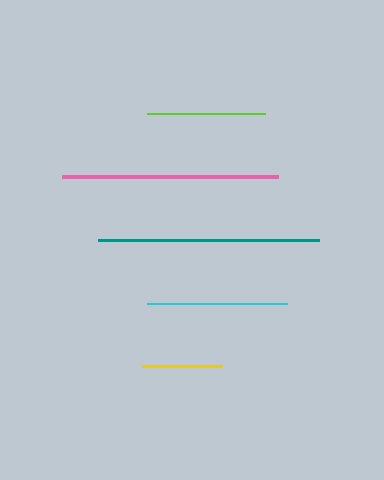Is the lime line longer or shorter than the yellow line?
The lime line is longer than the yellow line.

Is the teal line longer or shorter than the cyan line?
The teal line is longer than the cyan line.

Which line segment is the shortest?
The yellow line is the shortest at approximately 81 pixels.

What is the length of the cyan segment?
The cyan segment is approximately 140 pixels long.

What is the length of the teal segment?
The teal segment is approximately 221 pixels long.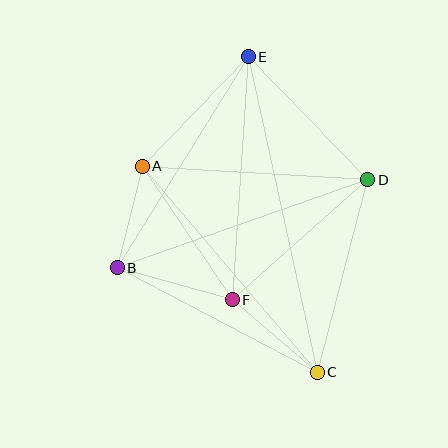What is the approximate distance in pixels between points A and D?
The distance between A and D is approximately 226 pixels.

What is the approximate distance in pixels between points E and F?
The distance between E and F is approximately 244 pixels.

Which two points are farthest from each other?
Points C and E are farthest from each other.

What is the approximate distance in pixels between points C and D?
The distance between C and D is approximately 199 pixels.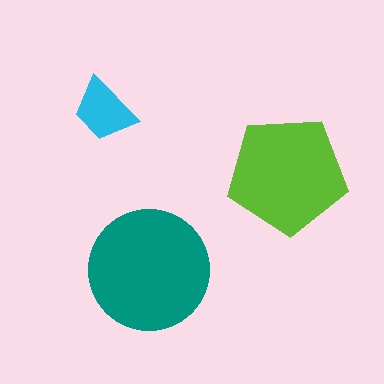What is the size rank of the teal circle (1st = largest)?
1st.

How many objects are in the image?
There are 3 objects in the image.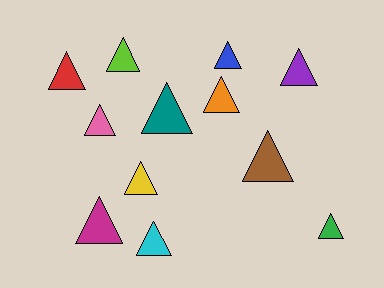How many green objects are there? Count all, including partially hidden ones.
There is 1 green object.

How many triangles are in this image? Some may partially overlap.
There are 12 triangles.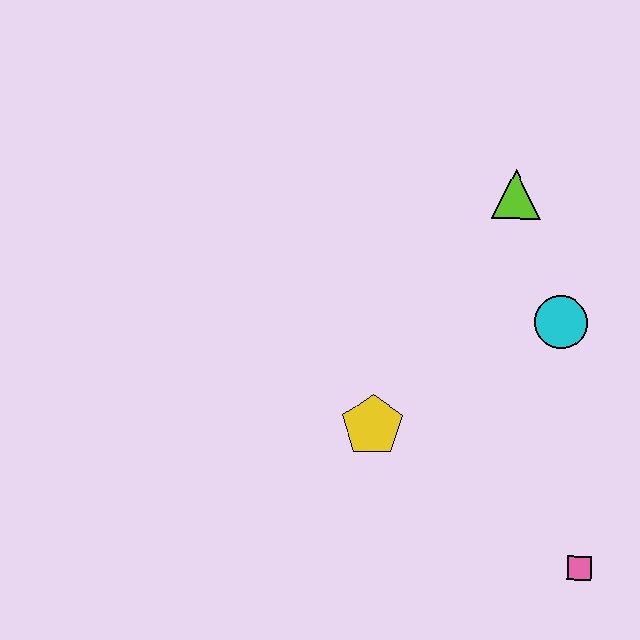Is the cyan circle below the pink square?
No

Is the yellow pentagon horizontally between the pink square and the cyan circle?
No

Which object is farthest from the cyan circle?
The pink square is farthest from the cyan circle.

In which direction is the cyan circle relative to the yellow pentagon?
The cyan circle is to the right of the yellow pentagon.